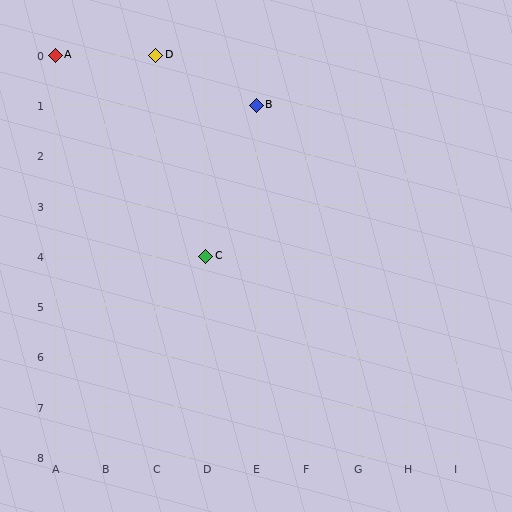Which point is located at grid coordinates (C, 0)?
Point D is at (C, 0).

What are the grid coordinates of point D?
Point D is at grid coordinates (C, 0).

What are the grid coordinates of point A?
Point A is at grid coordinates (A, 0).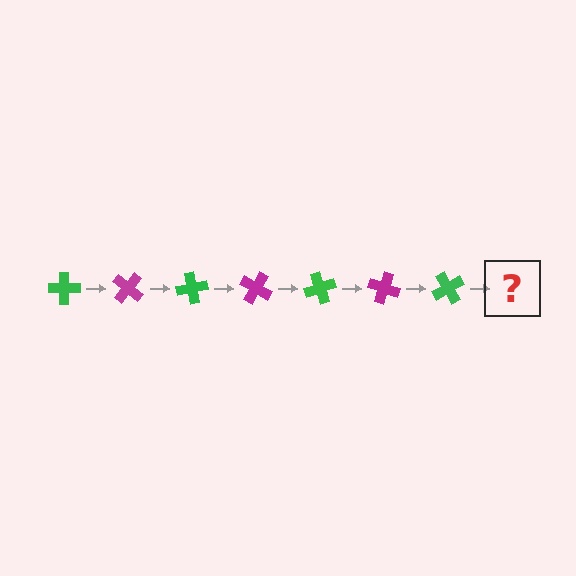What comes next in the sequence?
The next element should be a magenta cross, rotated 280 degrees from the start.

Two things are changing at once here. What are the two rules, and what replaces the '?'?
The two rules are that it rotates 40 degrees each step and the color cycles through green and magenta. The '?' should be a magenta cross, rotated 280 degrees from the start.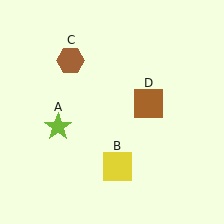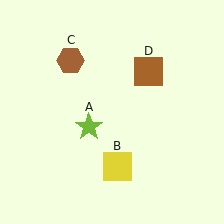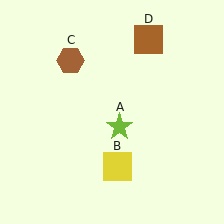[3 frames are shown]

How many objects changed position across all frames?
2 objects changed position: lime star (object A), brown square (object D).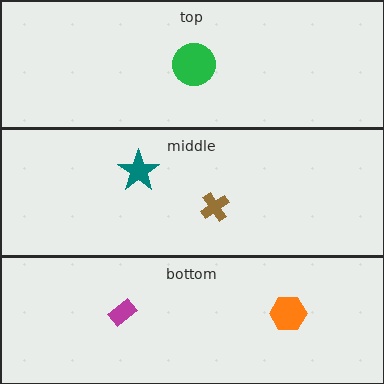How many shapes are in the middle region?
2.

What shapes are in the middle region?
The brown cross, the teal star.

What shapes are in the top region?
The green circle.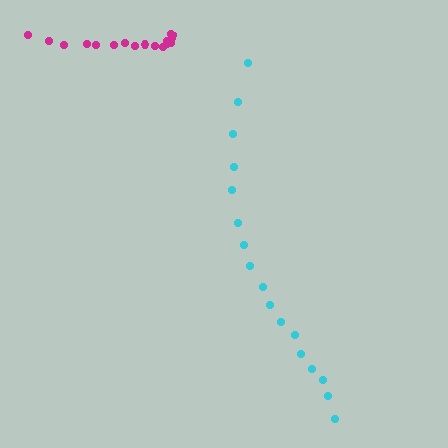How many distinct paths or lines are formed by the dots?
There are 2 distinct paths.